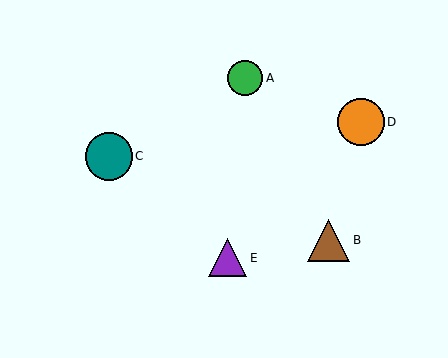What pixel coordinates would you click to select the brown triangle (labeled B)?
Click at (329, 240) to select the brown triangle B.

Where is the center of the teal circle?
The center of the teal circle is at (109, 156).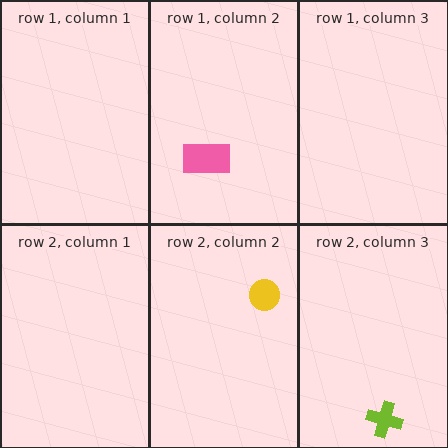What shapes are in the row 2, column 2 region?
The yellow circle.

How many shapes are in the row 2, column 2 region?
1.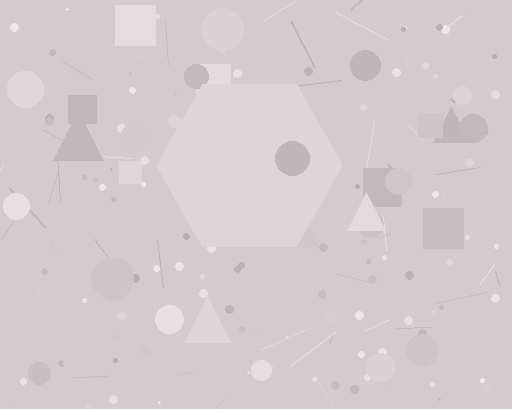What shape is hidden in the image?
A hexagon is hidden in the image.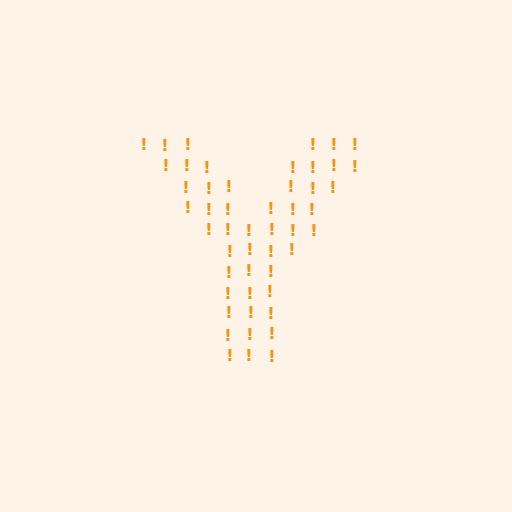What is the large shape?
The large shape is the letter Y.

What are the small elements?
The small elements are exclamation marks.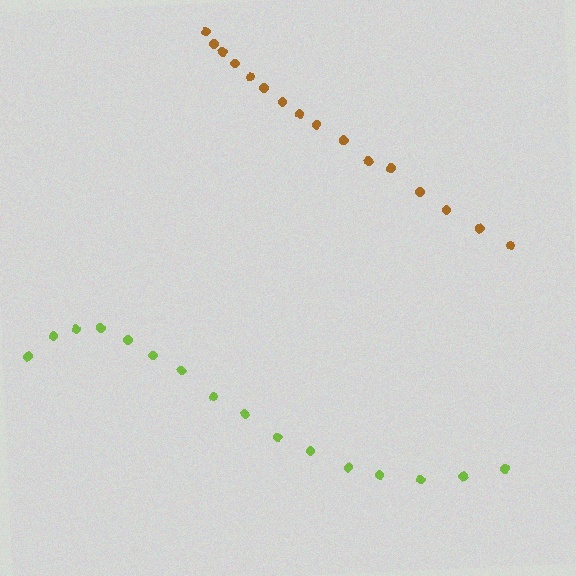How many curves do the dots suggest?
There are 2 distinct paths.